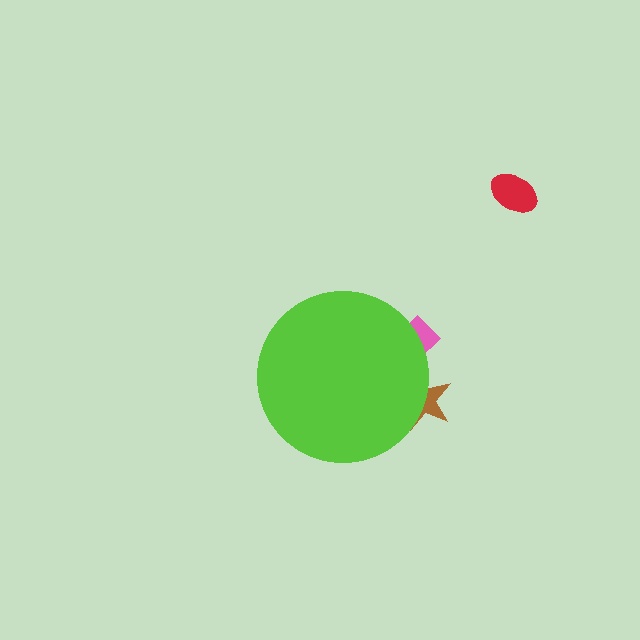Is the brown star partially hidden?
Yes, the brown star is partially hidden behind the lime circle.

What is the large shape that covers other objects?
A lime circle.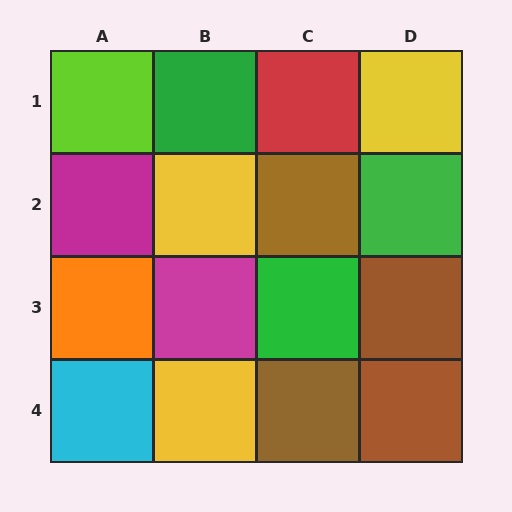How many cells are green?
3 cells are green.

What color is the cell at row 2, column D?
Green.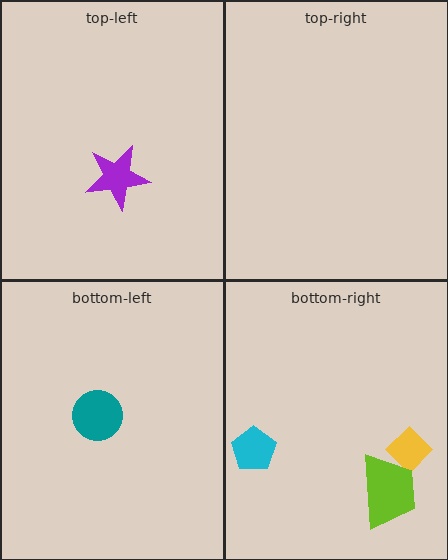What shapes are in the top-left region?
The purple star.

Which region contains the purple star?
The top-left region.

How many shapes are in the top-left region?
1.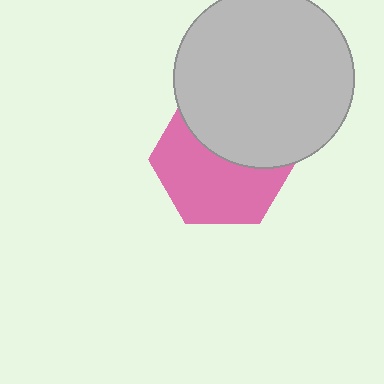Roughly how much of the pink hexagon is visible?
About half of it is visible (roughly 58%).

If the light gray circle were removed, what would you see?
You would see the complete pink hexagon.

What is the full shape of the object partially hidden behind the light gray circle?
The partially hidden object is a pink hexagon.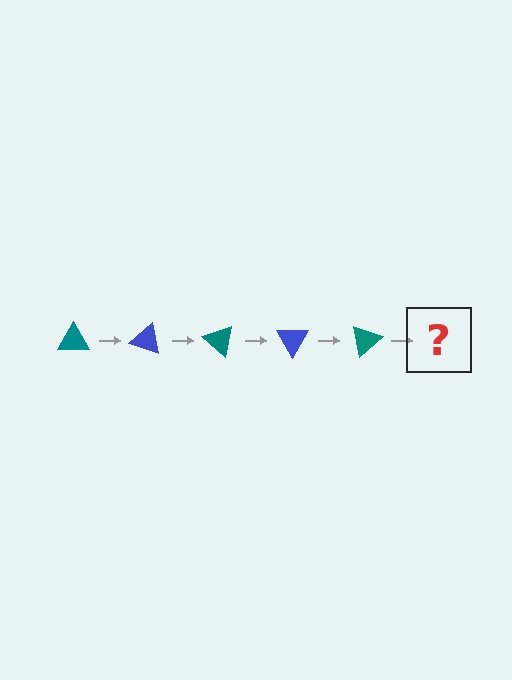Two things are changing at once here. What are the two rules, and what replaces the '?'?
The two rules are that it rotates 20 degrees each step and the color cycles through teal and blue. The '?' should be a blue triangle, rotated 100 degrees from the start.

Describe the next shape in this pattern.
It should be a blue triangle, rotated 100 degrees from the start.